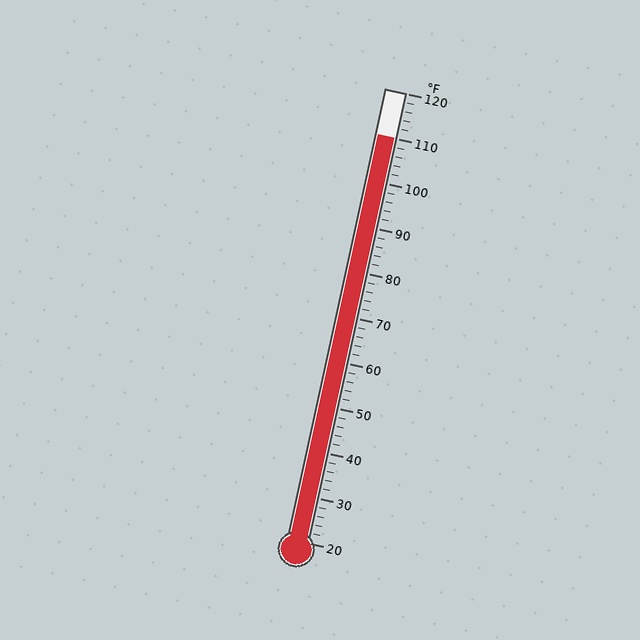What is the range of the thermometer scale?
The thermometer scale ranges from 20°F to 120°F.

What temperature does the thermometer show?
The thermometer shows approximately 110°F.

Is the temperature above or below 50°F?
The temperature is above 50°F.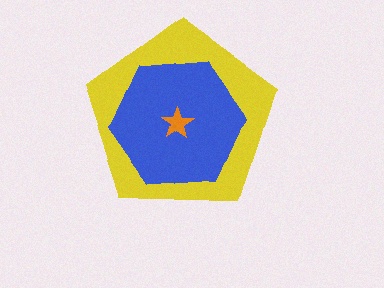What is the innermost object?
The orange star.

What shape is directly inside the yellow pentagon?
The blue hexagon.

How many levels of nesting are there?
3.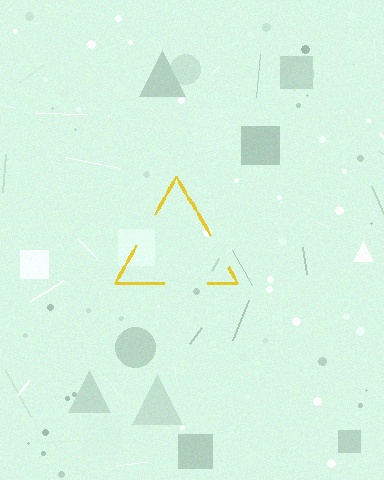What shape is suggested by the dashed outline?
The dashed outline suggests a triangle.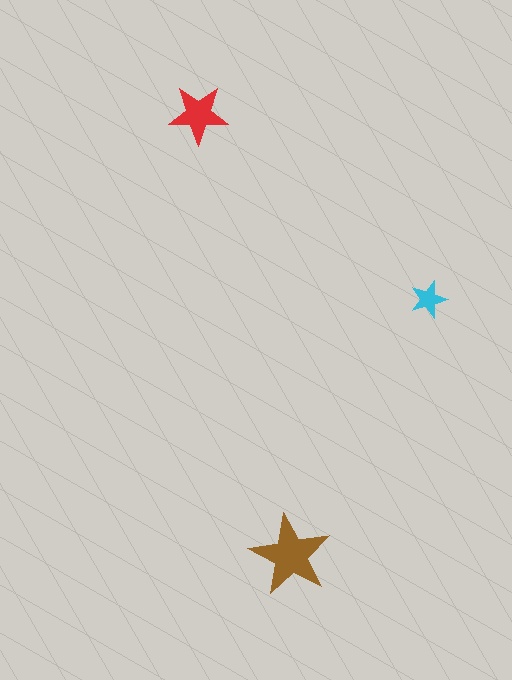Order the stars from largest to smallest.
the brown one, the red one, the cyan one.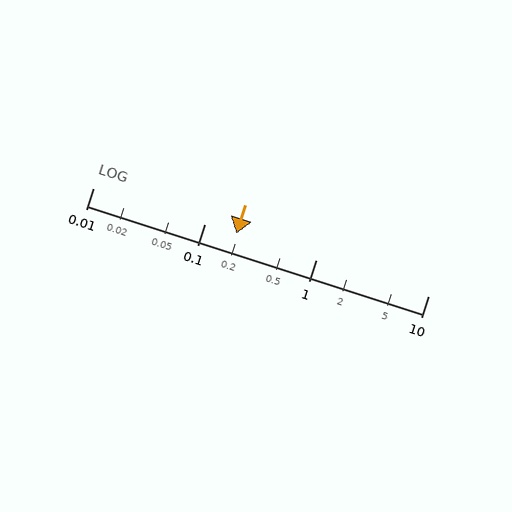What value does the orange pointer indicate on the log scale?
The pointer indicates approximately 0.19.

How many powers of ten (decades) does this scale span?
The scale spans 3 decades, from 0.01 to 10.